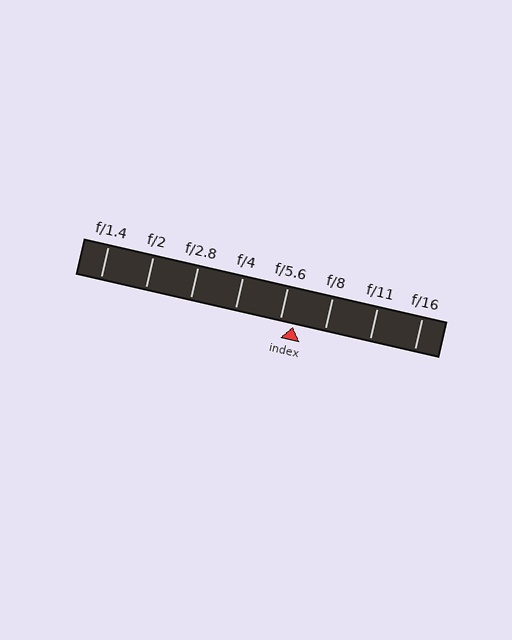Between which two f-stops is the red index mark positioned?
The index mark is between f/5.6 and f/8.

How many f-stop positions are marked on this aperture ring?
There are 8 f-stop positions marked.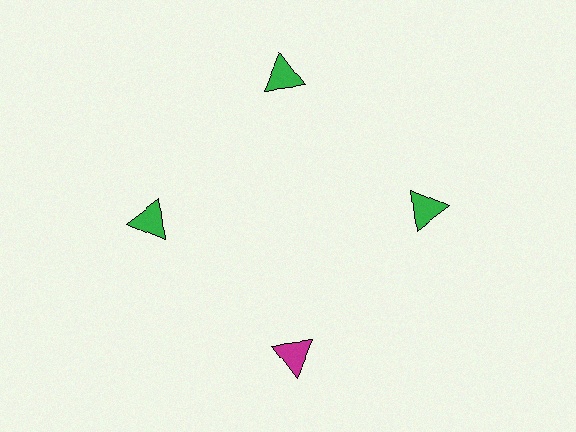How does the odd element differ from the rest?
It has a different color: magenta instead of green.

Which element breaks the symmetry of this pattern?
The magenta triangle at roughly the 6 o'clock position breaks the symmetry. All other shapes are green triangles.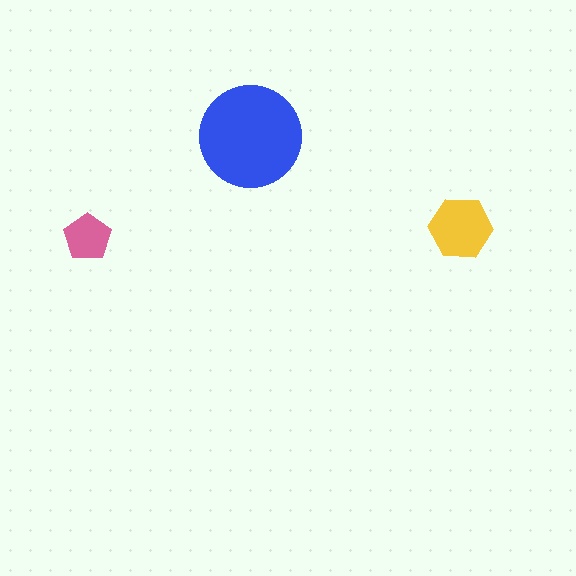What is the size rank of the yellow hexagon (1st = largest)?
2nd.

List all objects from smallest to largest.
The pink pentagon, the yellow hexagon, the blue circle.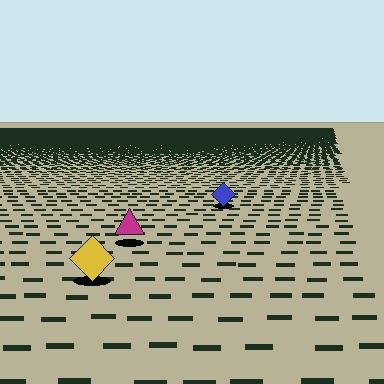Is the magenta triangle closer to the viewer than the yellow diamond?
No. The yellow diamond is closer — you can tell from the texture gradient: the ground texture is coarser near it.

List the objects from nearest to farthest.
From nearest to farthest: the yellow diamond, the magenta triangle, the blue diamond.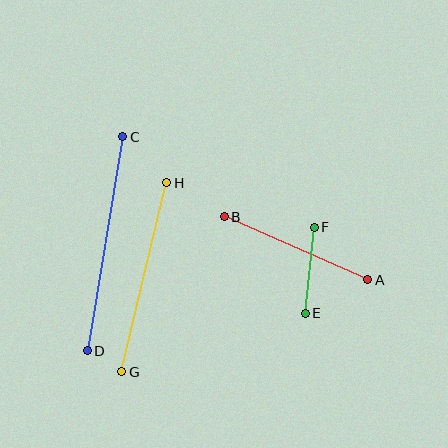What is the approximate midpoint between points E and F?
The midpoint is at approximately (310, 270) pixels.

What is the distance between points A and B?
The distance is approximately 157 pixels.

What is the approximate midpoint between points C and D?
The midpoint is at approximately (105, 244) pixels.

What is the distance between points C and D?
The distance is approximately 217 pixels.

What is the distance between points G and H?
The distance is approximately 194 pixels.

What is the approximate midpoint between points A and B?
The midpoint is at approximately (296, 248) pixels.